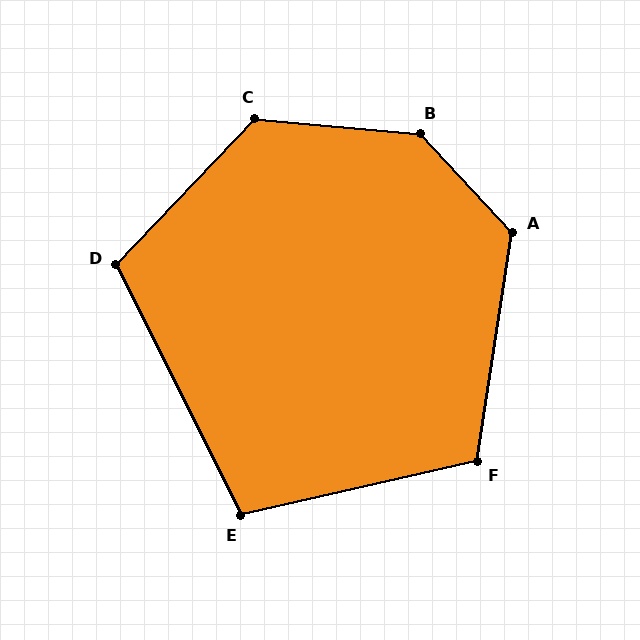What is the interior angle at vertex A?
Approximately 128 degrees (obtuse).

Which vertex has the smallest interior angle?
E, at approximately 103 degrees.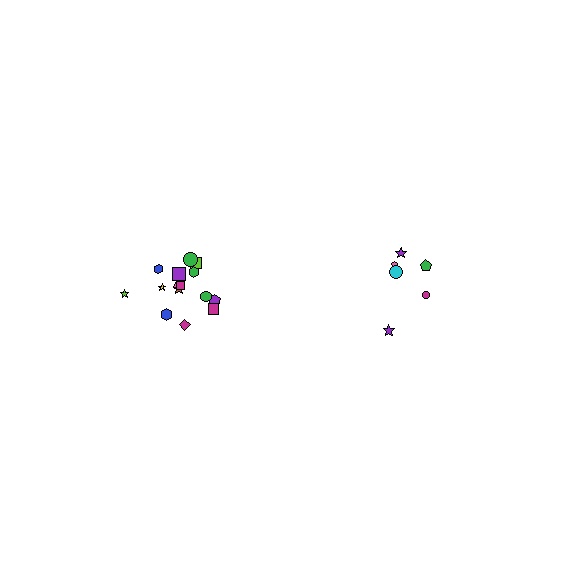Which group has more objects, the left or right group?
The left group.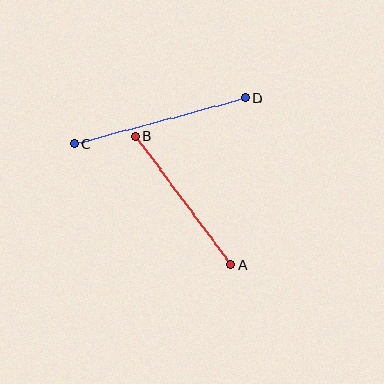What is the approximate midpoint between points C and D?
The midpoint is at approximately (160, 121) pixels.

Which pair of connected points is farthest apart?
Points C and D are farthest apart.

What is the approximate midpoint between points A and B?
The midpoint is at approximately (183, 200) pixels.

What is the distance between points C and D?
The distance is approximately 177 pixels.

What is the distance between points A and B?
The distance is approximately 160 pixels.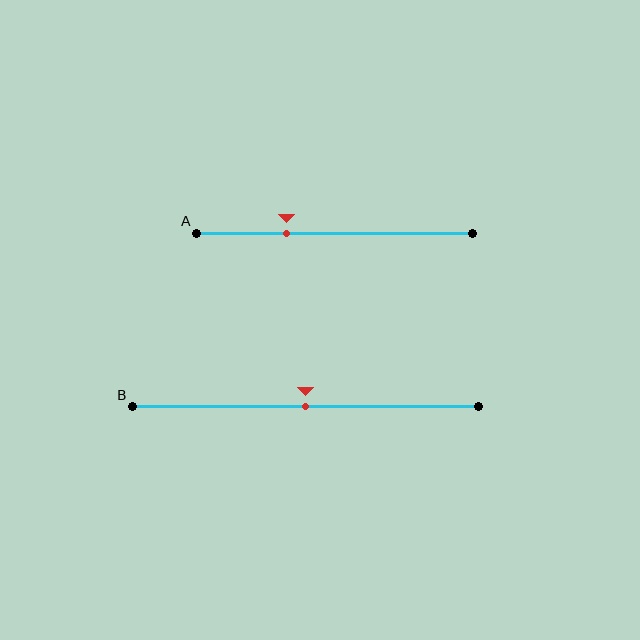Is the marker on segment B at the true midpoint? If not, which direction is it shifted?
Yes, the marker on segment B is at the true midpoint.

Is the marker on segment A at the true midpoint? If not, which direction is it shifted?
No, the marker on segment A is shifted to the left by about 17% of the segment length.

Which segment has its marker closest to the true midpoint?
Segment B has its marker closest to the true midpoint.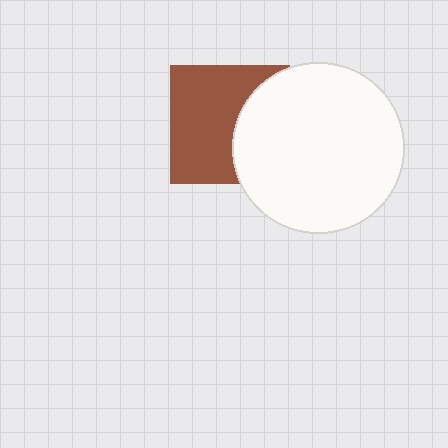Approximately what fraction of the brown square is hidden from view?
Roughly 38% of the brown square is hidden behind the white circle.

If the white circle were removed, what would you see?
You would see the complete brown square.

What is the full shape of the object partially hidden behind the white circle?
The partially hidden object is a brown square.